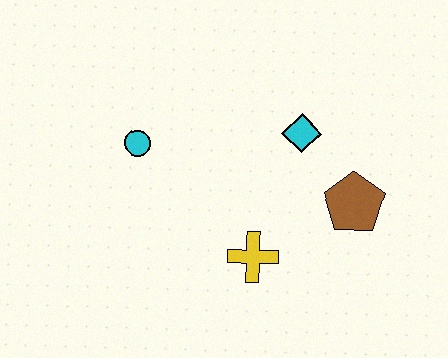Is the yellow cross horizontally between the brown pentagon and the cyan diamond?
No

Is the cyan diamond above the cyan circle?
Yes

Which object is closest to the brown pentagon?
The cyan diamond is closest to the brown pentagon.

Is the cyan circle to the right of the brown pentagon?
No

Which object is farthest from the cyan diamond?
The cyan circle is farthest from the cyan diamond.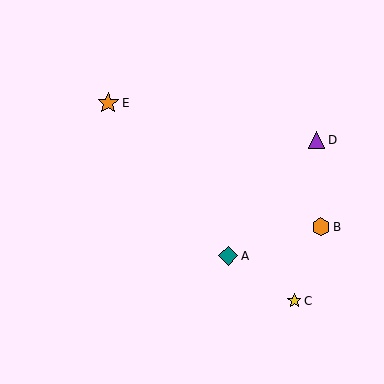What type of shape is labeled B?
Shape B is an orange hexagon.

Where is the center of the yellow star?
The center of the yellow star is at (294, 301).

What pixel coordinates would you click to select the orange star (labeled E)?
Click at (108, 103) to select the orange star E.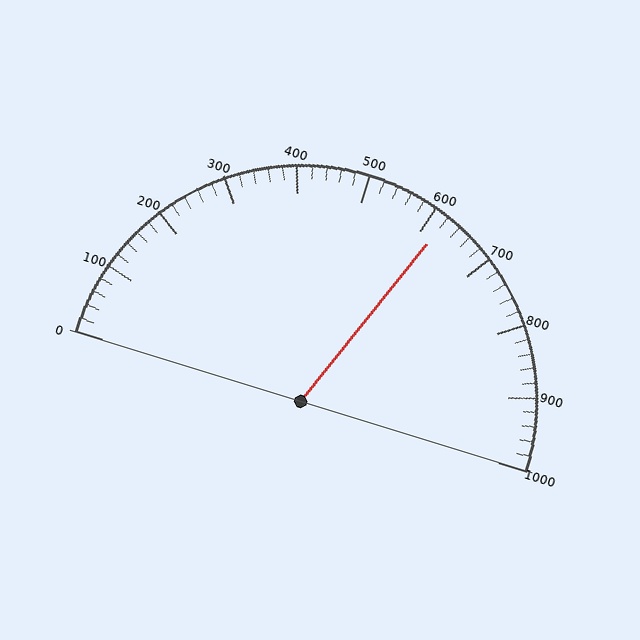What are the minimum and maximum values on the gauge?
The gauge ranges from 0 to 1000.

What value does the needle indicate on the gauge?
The needle indicates approximately 620.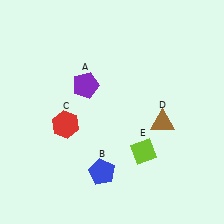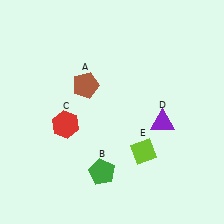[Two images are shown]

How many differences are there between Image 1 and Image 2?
There are 3 differences between the two images.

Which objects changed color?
A changed from purple to brown. B changed from blue to green. D changed from brown to purple.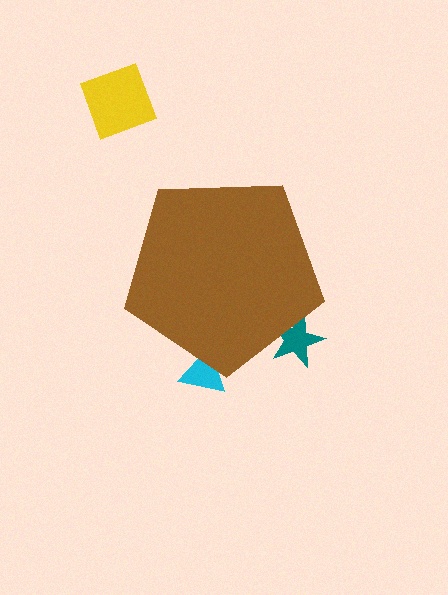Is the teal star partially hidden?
Yes, the teal star is partially hidden behind the brown pentagon.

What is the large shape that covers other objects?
A brown pentagon.